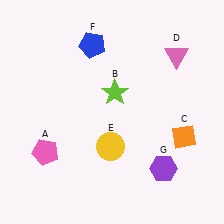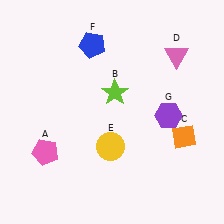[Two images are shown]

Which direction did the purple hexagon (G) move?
The purple hexagon (G) moved up.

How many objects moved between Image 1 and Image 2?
1 object moved between the two images.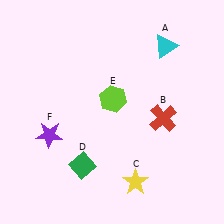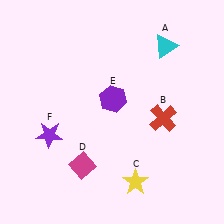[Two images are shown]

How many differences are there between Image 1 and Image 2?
There are 2 differences between the two images.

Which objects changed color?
D changed from green to magenta. E changed from lime to purple.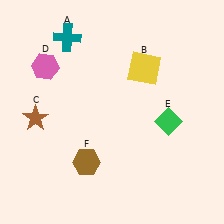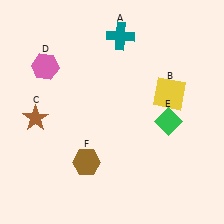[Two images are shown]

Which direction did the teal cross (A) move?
The teal cross (A) moved right.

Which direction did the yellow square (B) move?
The yellow square (B) moved down.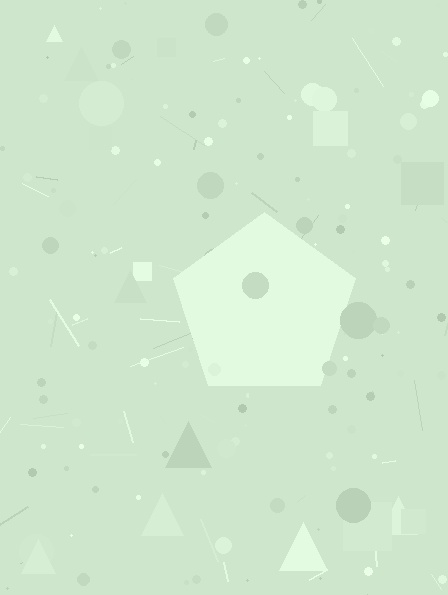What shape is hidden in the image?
A pentagon is hidden in the image.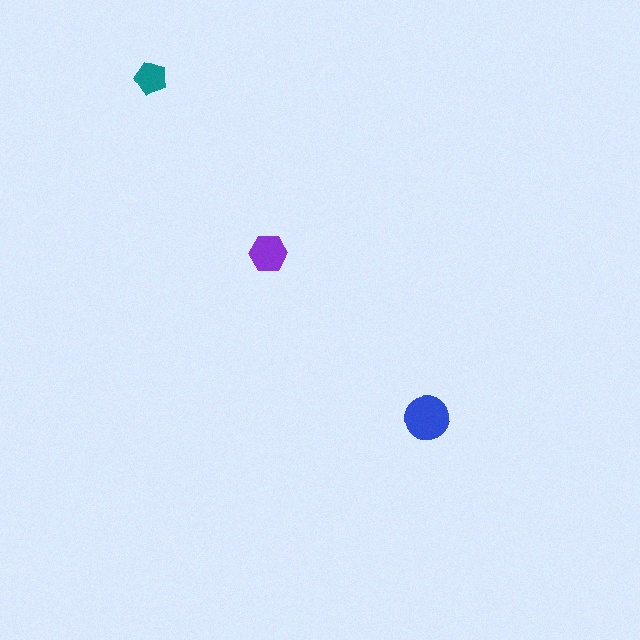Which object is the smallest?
The teal pentagon.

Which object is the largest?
The blue circle.